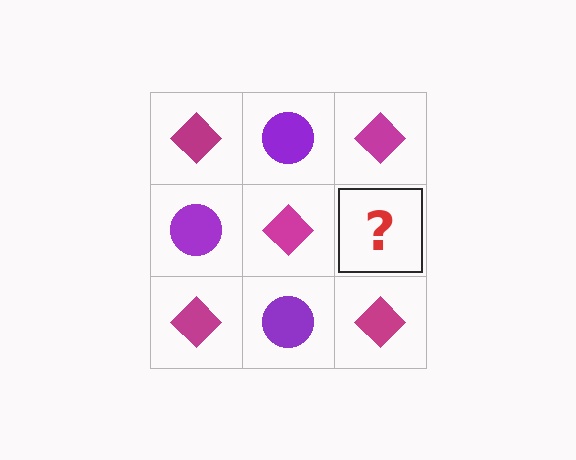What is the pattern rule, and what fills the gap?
The rule is that it alternates magenta diamond and purple circle in a checkerboard pattern. The gap should be filled with a purple circle.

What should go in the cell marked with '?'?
The missing cell should contain a purple circle.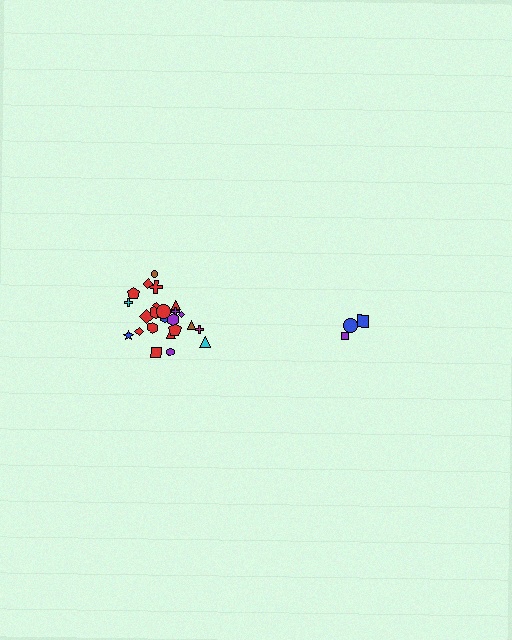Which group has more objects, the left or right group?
The left group.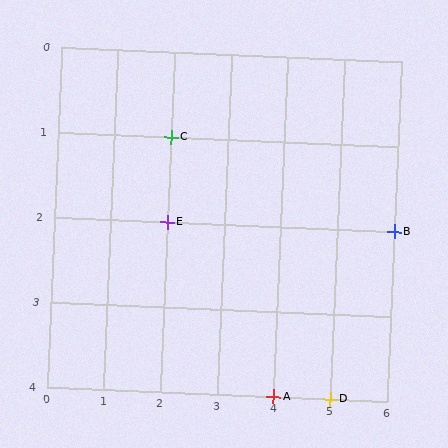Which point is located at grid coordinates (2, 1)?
Point C is at (2, 1).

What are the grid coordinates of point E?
Point E is at grid coordinates (2, 2).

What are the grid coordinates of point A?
Point A is at grid coordinates (4, 4).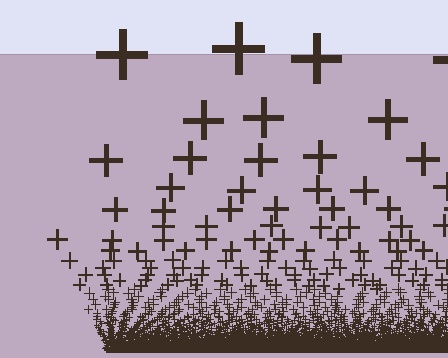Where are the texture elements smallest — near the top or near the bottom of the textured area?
Near the bottom.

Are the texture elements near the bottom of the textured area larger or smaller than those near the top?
Smaller. The gradient is inverted — elements near the bottom are smaller and denser.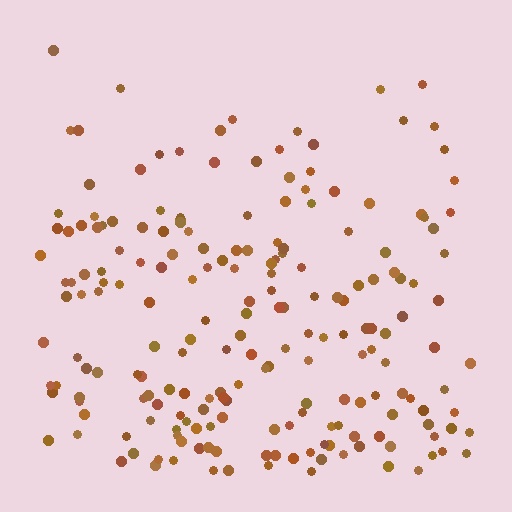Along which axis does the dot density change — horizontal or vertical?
Vertical.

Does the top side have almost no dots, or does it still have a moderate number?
Still a moderate number, just noticeably fewer than the bottom.